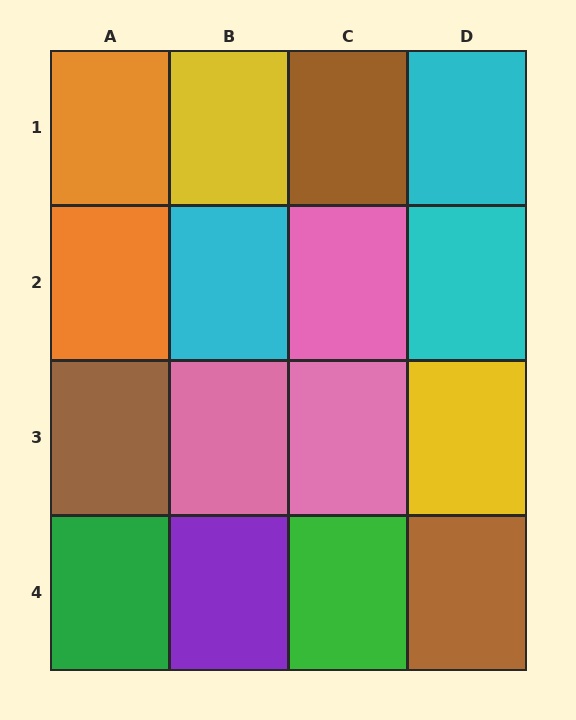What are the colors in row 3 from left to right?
Brown, pink, pink, yellow.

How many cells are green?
2 cells are green.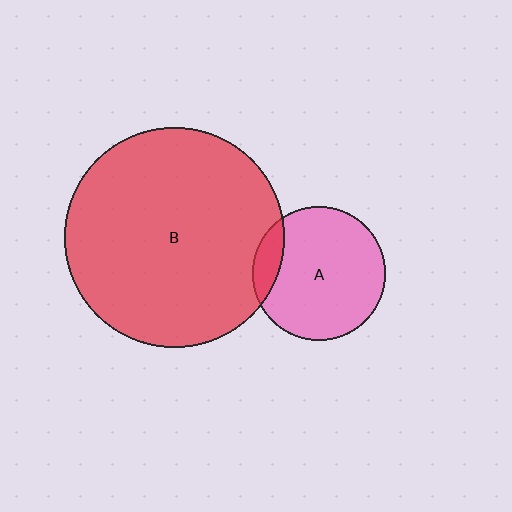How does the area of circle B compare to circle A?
Approximately 2.7 times.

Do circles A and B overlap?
Yes.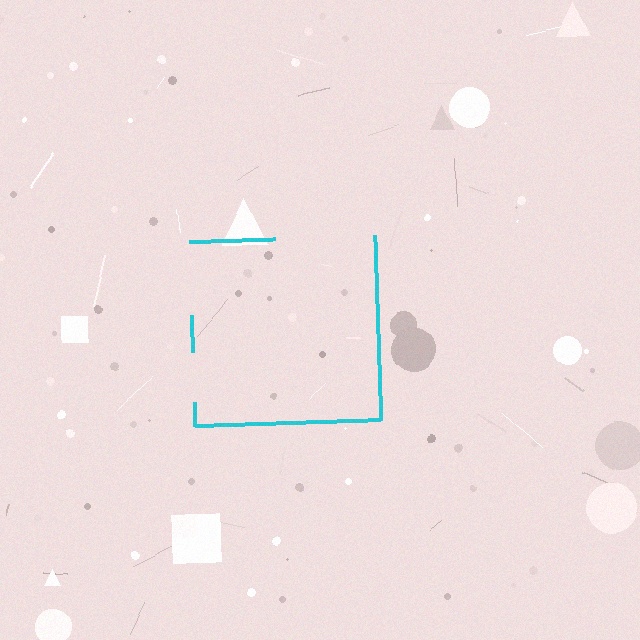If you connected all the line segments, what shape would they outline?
They would outline a square.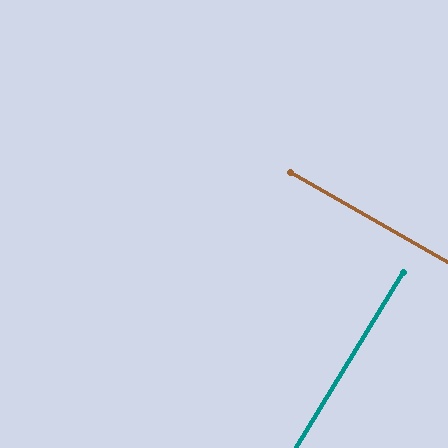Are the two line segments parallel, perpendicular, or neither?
Perpendicular — they meet at approximately 88°.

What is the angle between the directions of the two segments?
Approximately 88 degrees.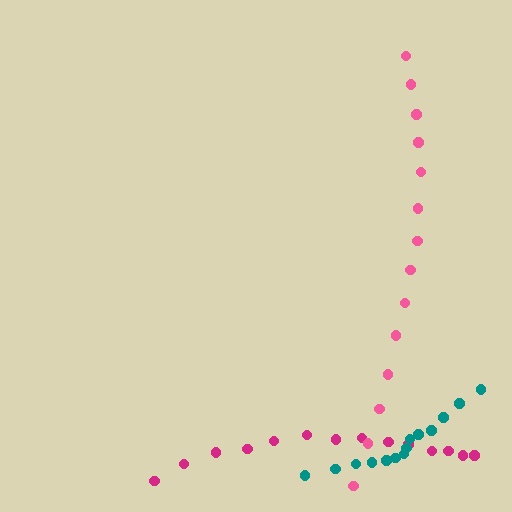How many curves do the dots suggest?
There are 3 distinct paths.